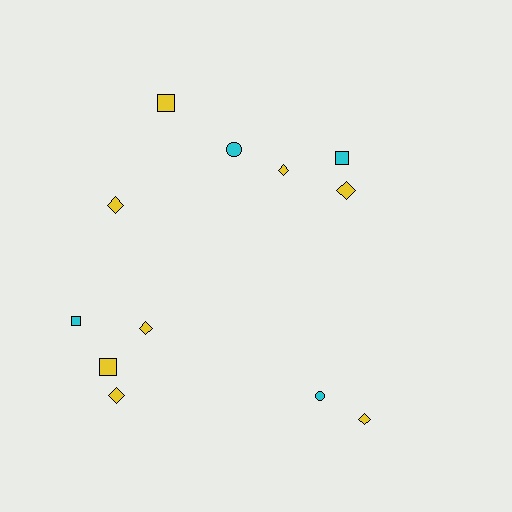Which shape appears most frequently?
Diamond, with 6 objects.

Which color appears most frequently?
Yellow, with 8 objects.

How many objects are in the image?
There are 12 objects.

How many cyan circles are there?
There are 2 cyan circles.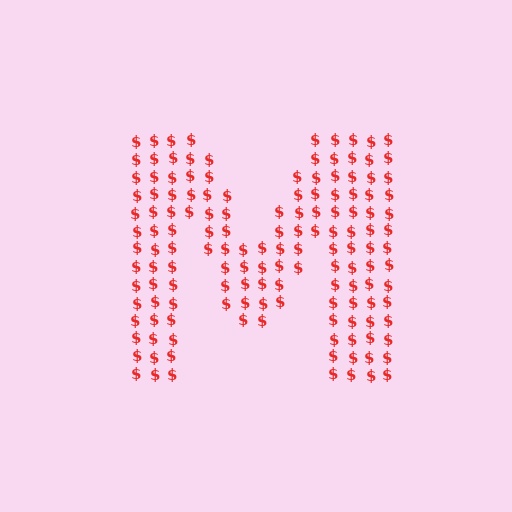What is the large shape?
The large shape is the letter M.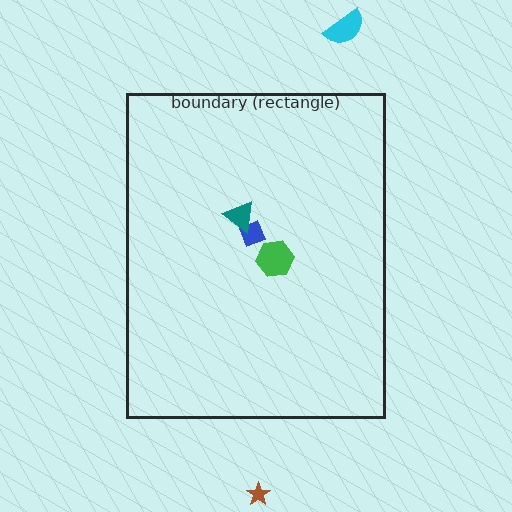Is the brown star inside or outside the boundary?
Outside.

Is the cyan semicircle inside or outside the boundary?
Outside.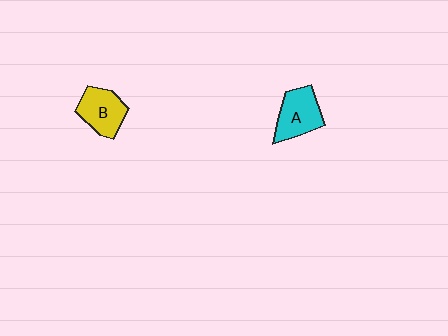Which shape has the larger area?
Shape A (cyan).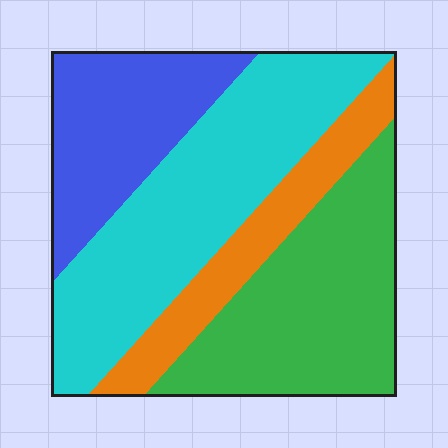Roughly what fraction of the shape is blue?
Blue takes up less than a quarter of the shape.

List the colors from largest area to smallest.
From largest to smallest: cyan, green, blue, orange.